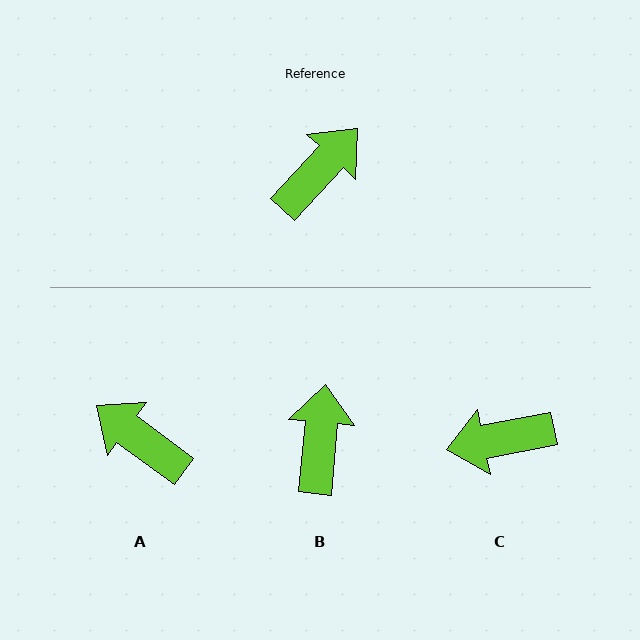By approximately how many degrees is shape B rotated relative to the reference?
Approximately 37 degrees counter-clockwise.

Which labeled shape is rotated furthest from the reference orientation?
C, about 144 degrees away.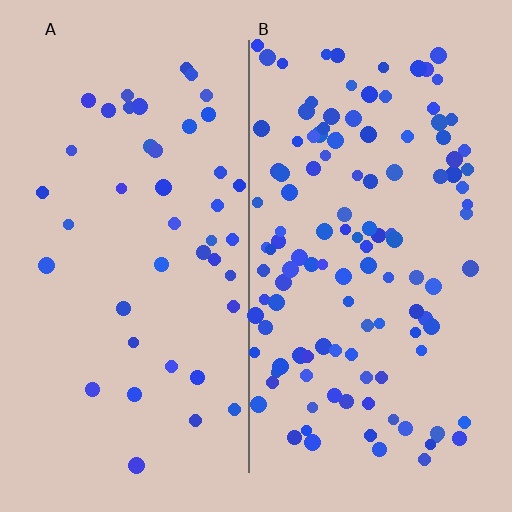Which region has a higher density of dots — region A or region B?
B (the right).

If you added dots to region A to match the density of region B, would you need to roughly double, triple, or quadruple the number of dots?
Approximately triple.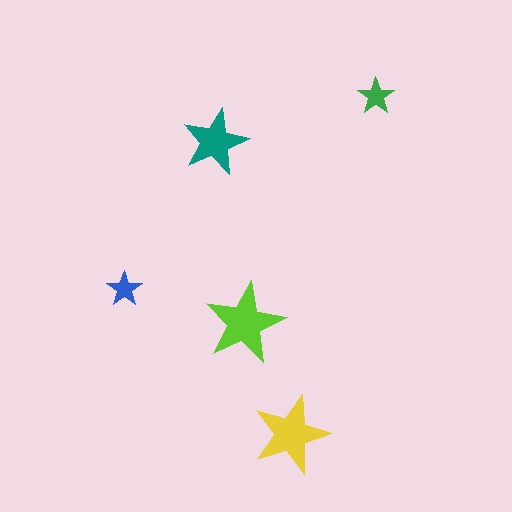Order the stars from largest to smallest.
the lime one, the yellow one, the teal one, the green one, the blue one.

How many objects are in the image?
There are 5 objects in the image.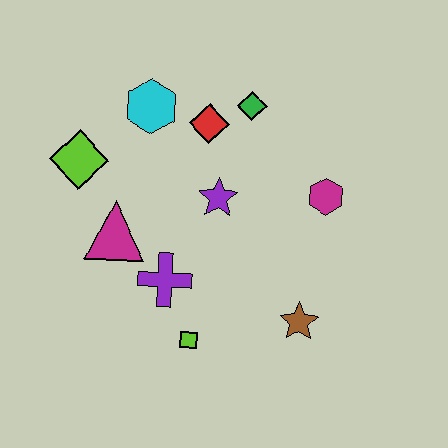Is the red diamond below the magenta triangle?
No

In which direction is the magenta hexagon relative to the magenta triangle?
The magenta hexagon is to the right of the magenta triangle.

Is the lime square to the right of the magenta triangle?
Yes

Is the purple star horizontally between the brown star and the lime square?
Yes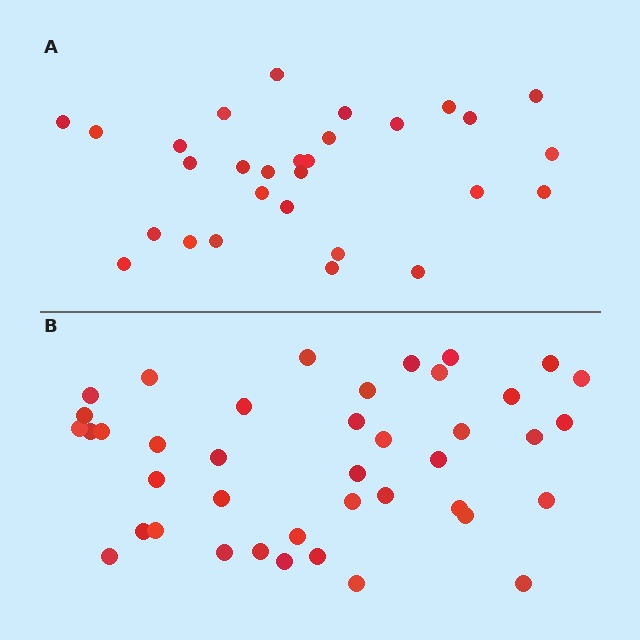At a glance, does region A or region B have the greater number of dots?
Region B (the bottom region) has more dots.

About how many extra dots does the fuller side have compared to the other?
Region B has roughly 12 or so more dots than region A.